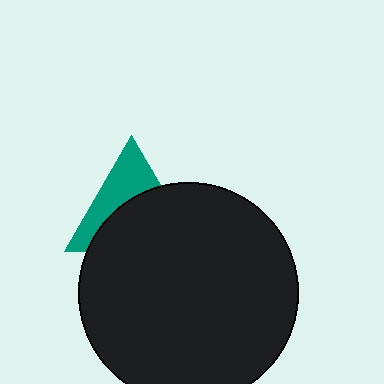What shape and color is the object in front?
The object in front is a black circle.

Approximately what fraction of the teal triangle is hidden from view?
Roughly 57% of the teal triangle is hidden behind the black circle.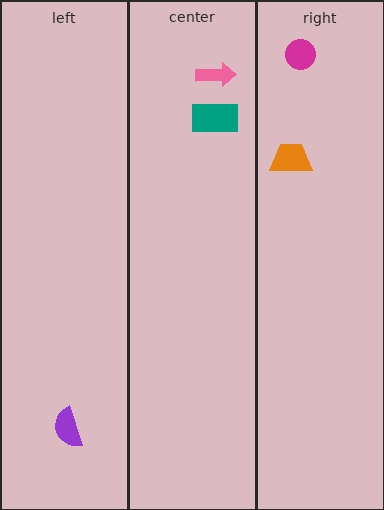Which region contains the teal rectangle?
The center region.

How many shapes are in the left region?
1.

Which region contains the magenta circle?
The right region.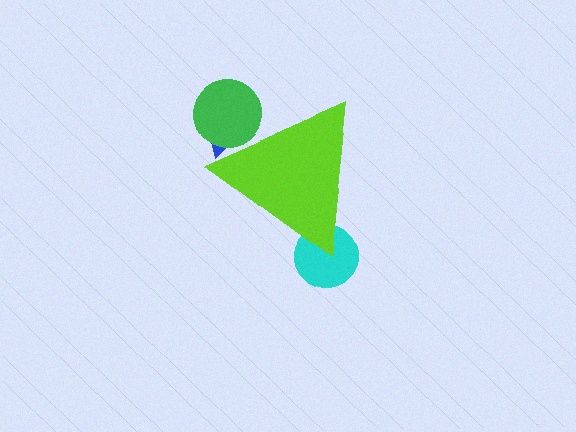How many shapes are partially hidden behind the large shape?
3 shapes are partially hidden.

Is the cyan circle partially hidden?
Yes, the cyan circle is partially hidden behind the lime triangle.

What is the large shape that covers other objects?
A lime triangle.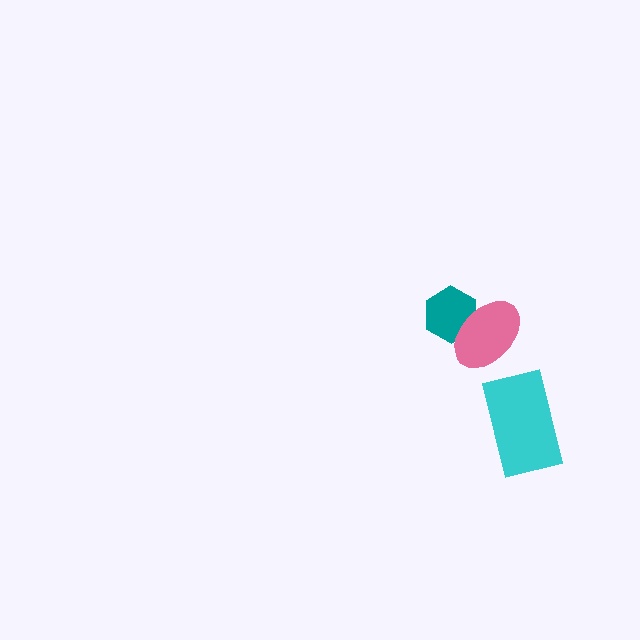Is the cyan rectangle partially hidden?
No, no other shape covers it.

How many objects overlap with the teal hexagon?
1 object overlaps with the teal hexagon.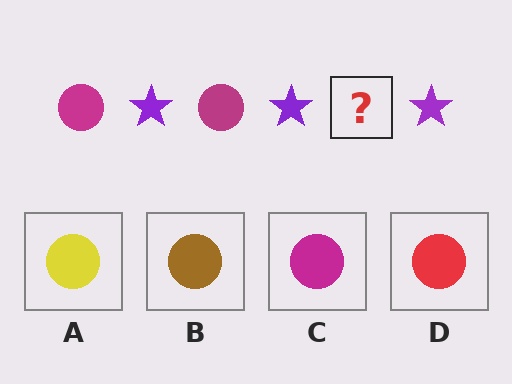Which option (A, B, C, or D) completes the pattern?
C.